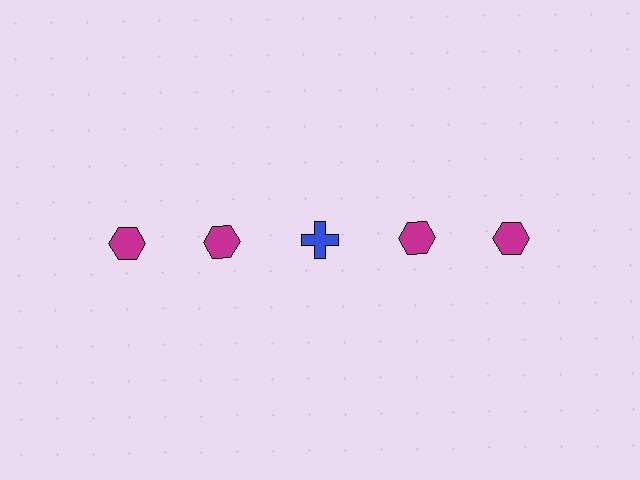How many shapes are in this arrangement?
There are 5 shapes arranged in a grid pattern.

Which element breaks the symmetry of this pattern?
The blue cross in the top row, center column breaks the symmetry. All other shapes are magenta hexagons.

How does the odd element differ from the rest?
It differs in both color (blue instead of magenta) and shape (cross instead of hexagon).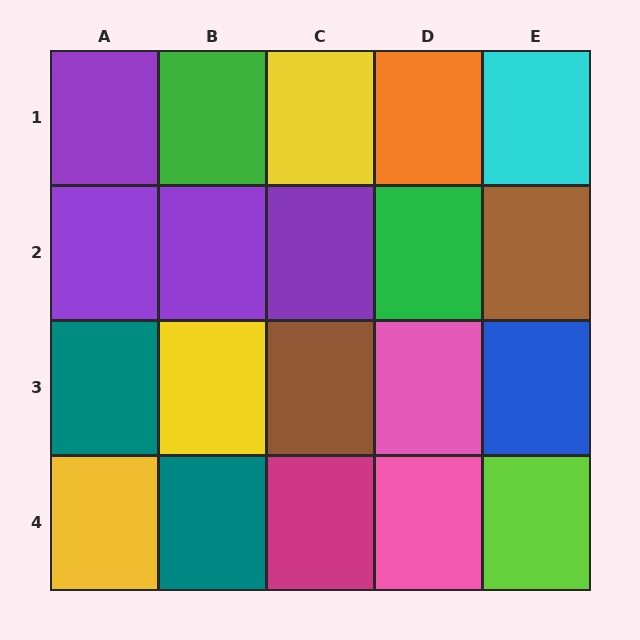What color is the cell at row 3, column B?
Yellow.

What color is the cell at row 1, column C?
Yellow.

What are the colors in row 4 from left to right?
Yellow, teal, magenta, pink, lime.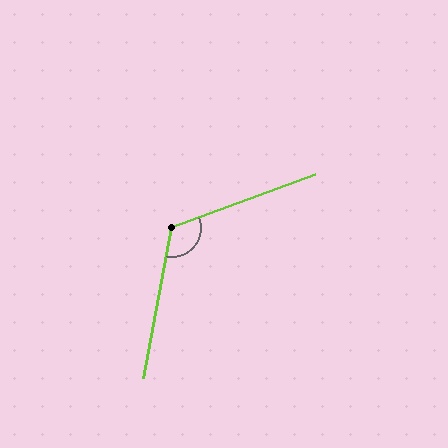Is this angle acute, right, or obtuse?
It is obtuse.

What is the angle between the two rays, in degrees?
Approximately 121 degrees.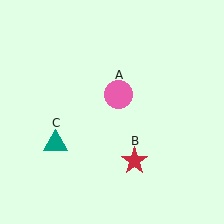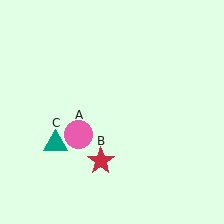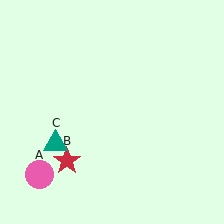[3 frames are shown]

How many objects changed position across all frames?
2 objects changed position: pink circle (object A), red star (object B).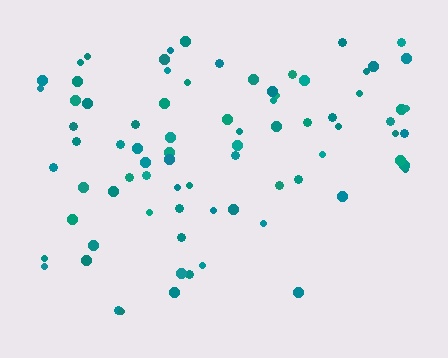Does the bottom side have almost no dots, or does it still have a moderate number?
Still a moderate number, just noticeably fewer than the top.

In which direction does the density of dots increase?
From bottom to top, with the top side densest.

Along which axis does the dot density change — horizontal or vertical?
Vertical.